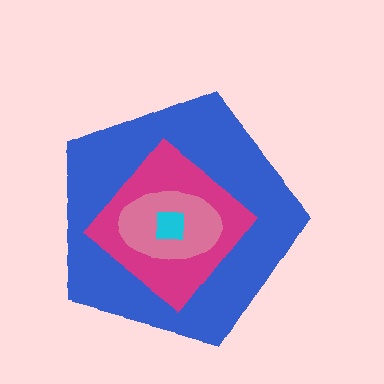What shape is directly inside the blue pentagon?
The magenta diamond.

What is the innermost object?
The cyan square.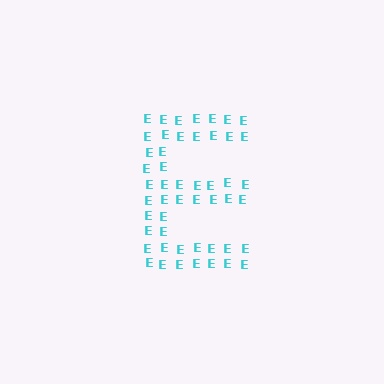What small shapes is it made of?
It is made of small letter E's.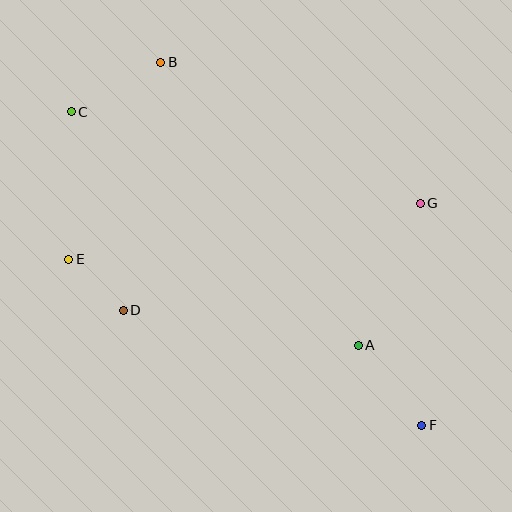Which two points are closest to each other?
Points D and E are closest to each other.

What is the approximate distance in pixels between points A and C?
The distance between A and C is approximately 370 pixels.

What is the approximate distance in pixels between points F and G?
The distance between F and G is approximately 222 pixels.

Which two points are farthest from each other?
Points C and F are farthest from each other.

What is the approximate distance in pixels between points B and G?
The distance between B and G is approximately 295 pixels.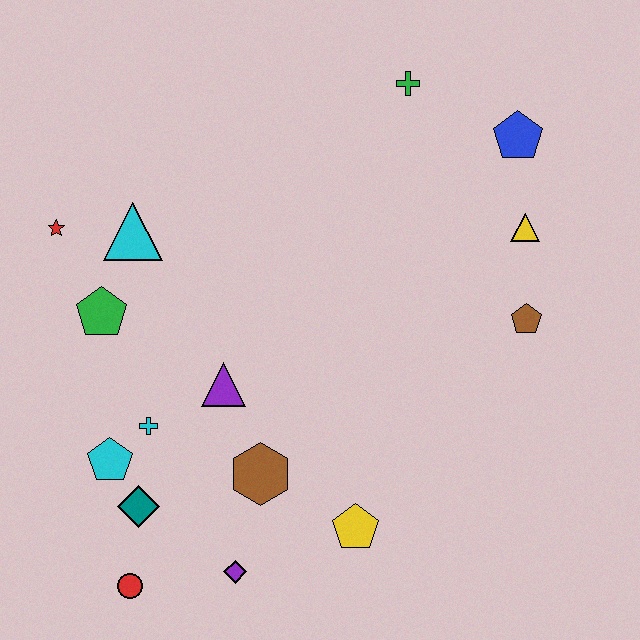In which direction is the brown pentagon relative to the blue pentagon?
The brown pentagon is below the blue pentagon.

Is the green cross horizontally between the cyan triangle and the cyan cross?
No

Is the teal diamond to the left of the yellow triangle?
Yes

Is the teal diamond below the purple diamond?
No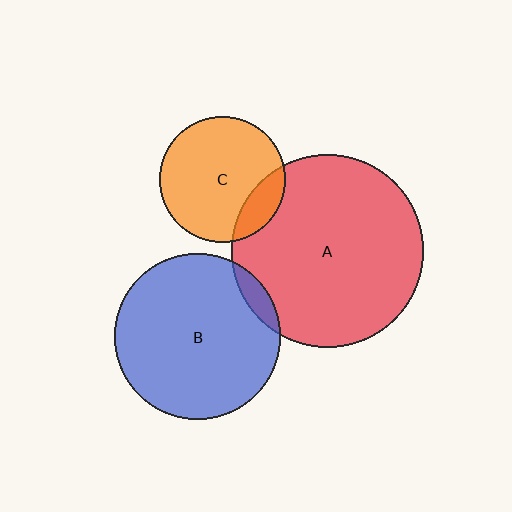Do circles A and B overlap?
Yes.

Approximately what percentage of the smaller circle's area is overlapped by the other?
Approximately 5%.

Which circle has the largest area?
Circle A (red).